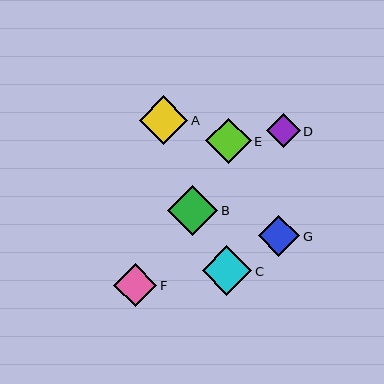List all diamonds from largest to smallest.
From largest to smallest: B, C, A, E, F, G, D.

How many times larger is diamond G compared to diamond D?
Diamond G is approximately 1.2 times the size of diamond D.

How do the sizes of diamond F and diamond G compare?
Diamond F and diamond G are approximately the same size.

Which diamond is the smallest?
Diamond D is the smallest with a size of approximately 34 pixels.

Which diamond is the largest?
Diamond B is the largest with a size of approximately 50 pixels.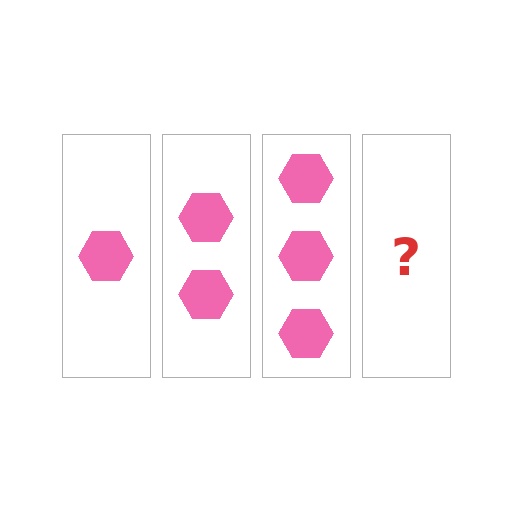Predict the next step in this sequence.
The next step is 4 hexagons.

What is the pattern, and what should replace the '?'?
The pattern is that each step adds one more hexagon. The '?' should be 4 hexagons.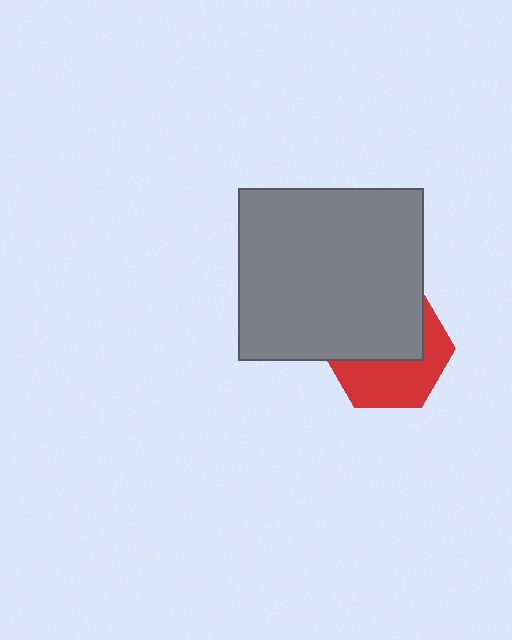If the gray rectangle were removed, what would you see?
You would see the complete red hexagon.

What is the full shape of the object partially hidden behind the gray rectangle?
The partially hidden object is a red hexagon.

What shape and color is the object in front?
The object in front is a gray rectangle.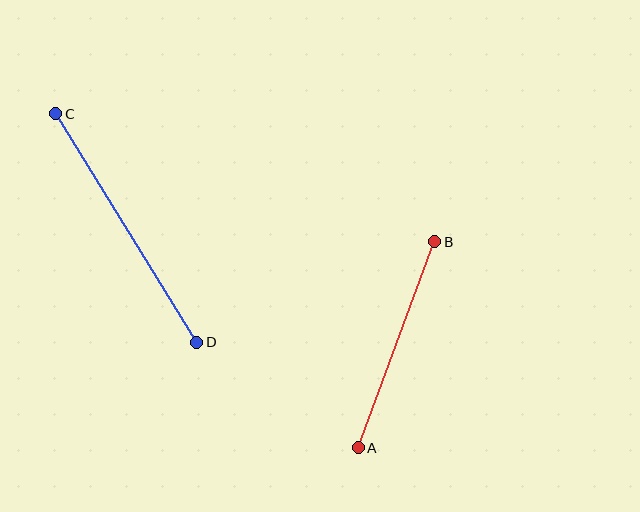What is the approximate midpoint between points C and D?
The midpoint is at approximately (126, 228) pixels.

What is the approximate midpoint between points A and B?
The midpoint is at approximately (397, 345) pixels.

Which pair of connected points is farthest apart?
Points C and D are farthest apart.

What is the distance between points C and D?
The distance is approximately 269 pixels.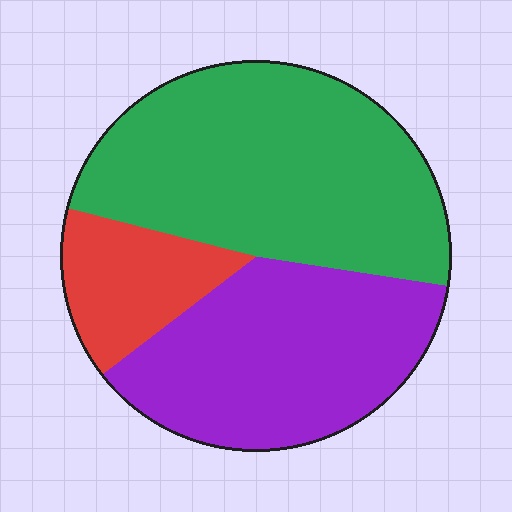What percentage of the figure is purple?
Purple covers 37% of the figure.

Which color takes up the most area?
Green, at roughly 50%.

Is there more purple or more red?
Purple.